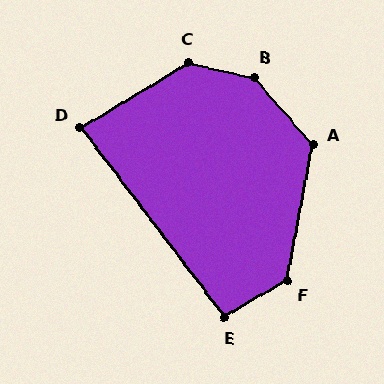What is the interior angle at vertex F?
Approximately 132 degrees (obtuse).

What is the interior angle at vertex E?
Approximately 96 degrees (obtuse).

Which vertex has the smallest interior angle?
D, at approximately 84 degrees.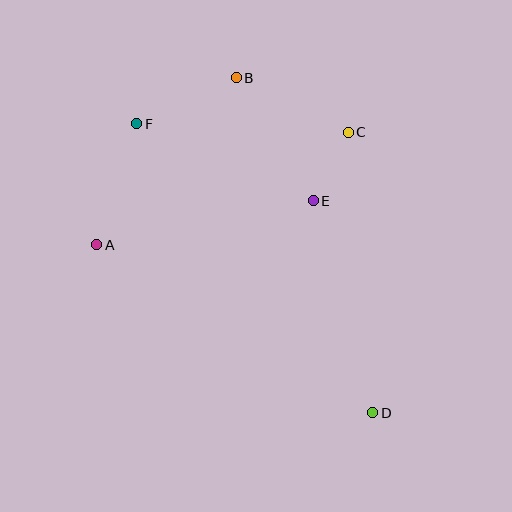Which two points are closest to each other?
Points C and E are closest to each other.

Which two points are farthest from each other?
Points D and F are farthest from each other.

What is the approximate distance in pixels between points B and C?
The distance between B and C is approximately 124 pixels.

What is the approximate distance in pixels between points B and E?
The distance between B and E is approximately 145 pixels.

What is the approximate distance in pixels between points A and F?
The distance between A and F is approximately 127 pixels.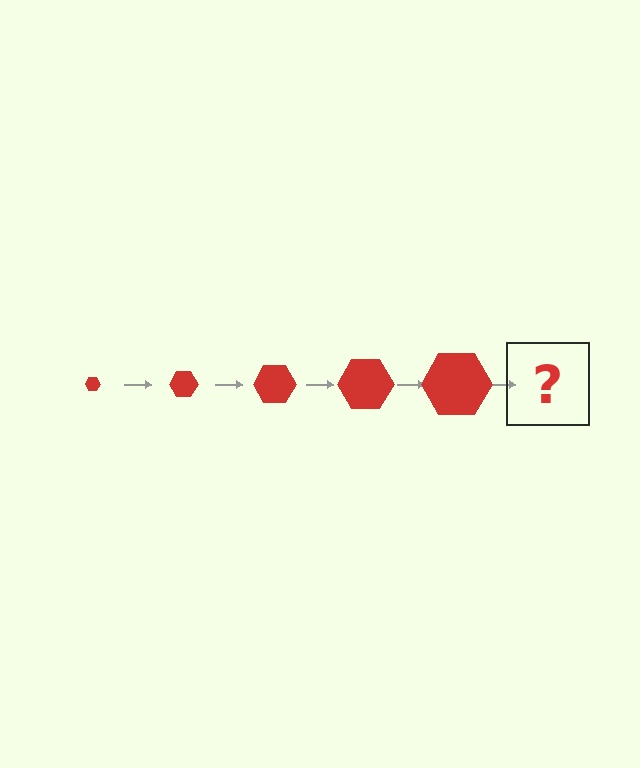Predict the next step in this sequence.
The next step is a red hexagon, larger than the previous one.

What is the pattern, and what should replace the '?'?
The pattern is that the hexagon gets progressively larger each step. The '?' should be a red hexagon, larger than the previous one.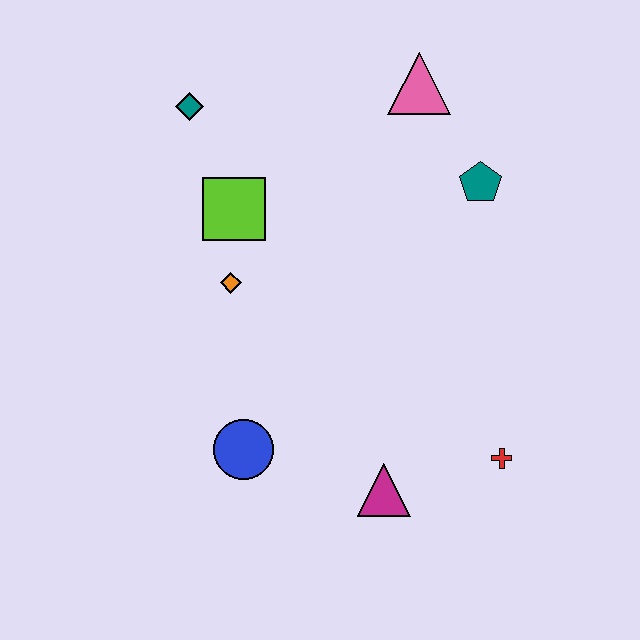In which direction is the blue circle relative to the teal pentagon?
The blue circle is below the teal pentagon.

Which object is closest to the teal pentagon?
The pink triangle is closest to the teal pentagon.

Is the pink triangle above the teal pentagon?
Yes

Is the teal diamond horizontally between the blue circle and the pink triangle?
No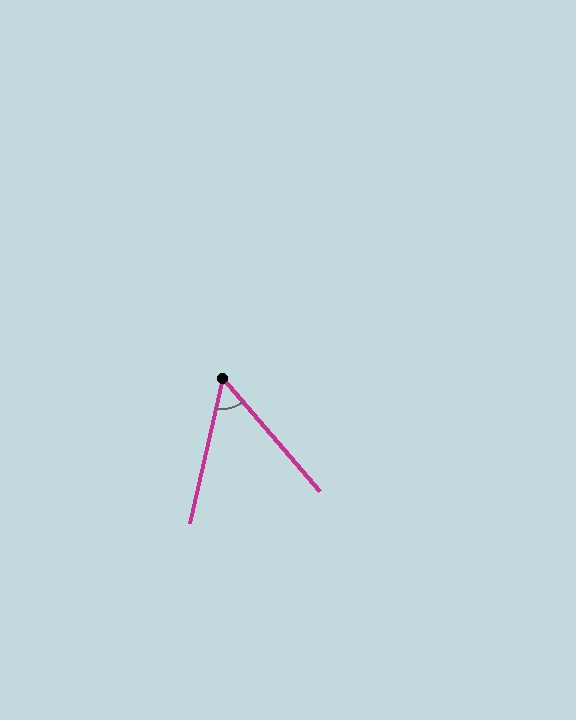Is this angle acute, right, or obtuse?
It is acute.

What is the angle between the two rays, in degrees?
Approximately 53 degrees.